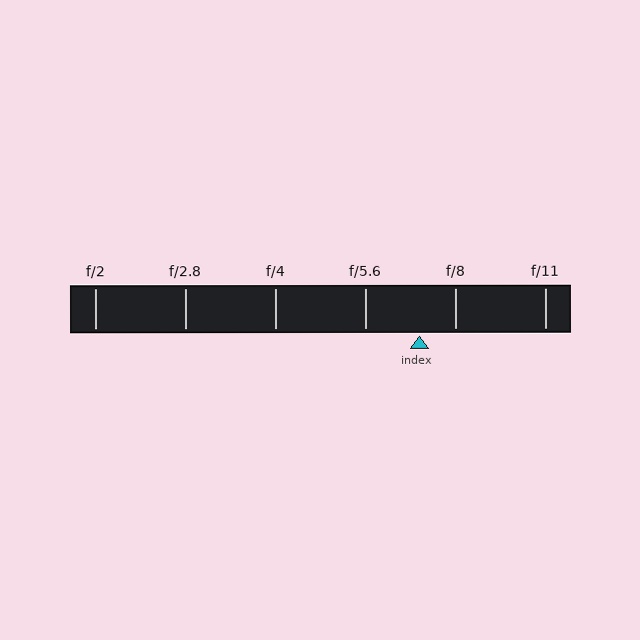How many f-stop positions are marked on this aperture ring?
There are 6 f-stop positions marked.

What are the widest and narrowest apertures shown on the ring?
The widest aperture shown is f/2 and the narrowest is f/11.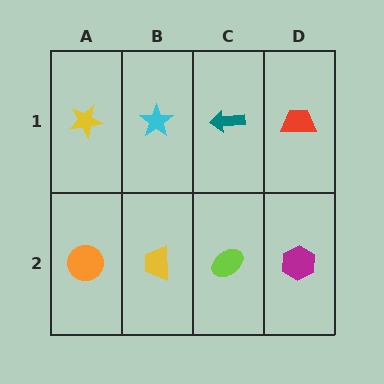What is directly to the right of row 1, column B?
A teal arrow.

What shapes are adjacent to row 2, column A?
A yellow star (row 1, column A), a yellow trapezoid (row 2, column B).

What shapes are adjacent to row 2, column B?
A cyan star (row 1, column B), an orange circle (row 2, column A), a lime ellipse (row 2, column C).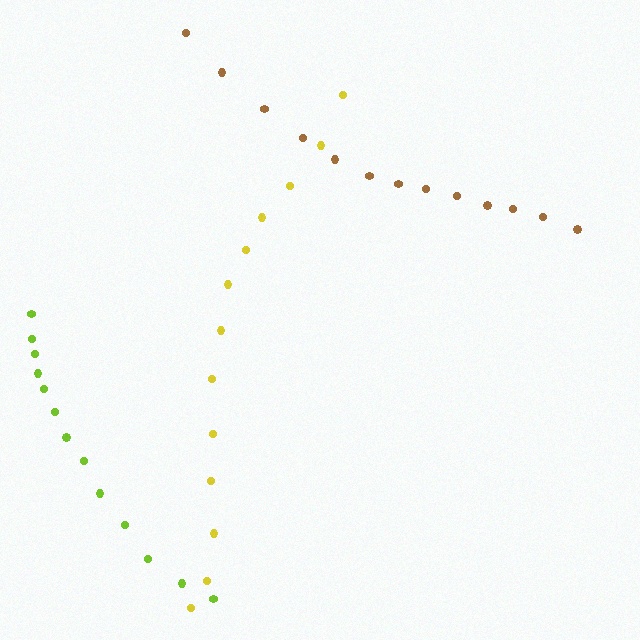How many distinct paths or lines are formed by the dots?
There are 3 distinct paths.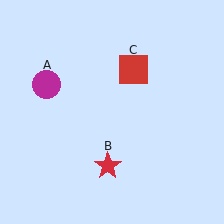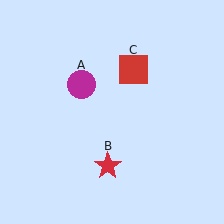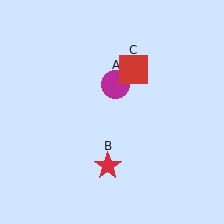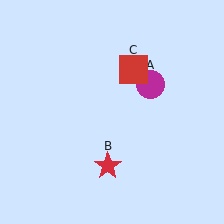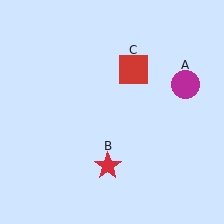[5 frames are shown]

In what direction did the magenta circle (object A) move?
The magenta circle (object A) moved right.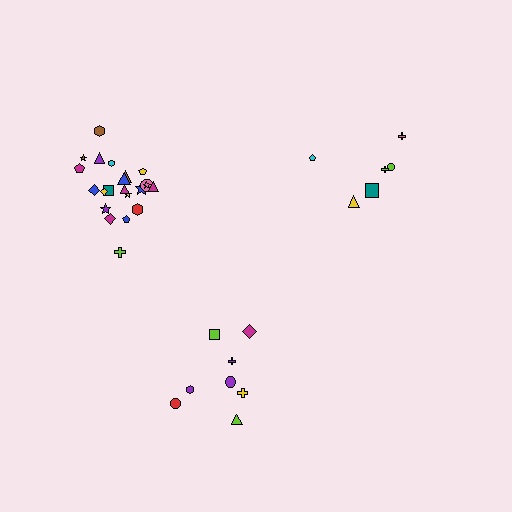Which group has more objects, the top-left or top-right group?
The top-left group.